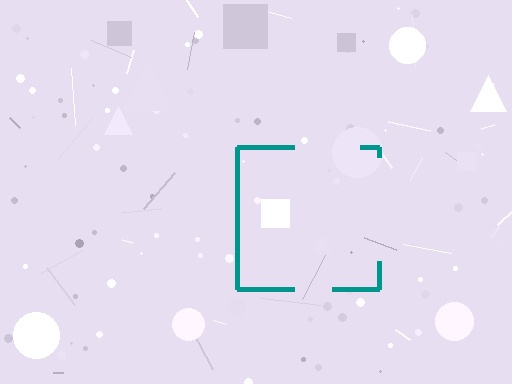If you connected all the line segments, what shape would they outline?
They would outline a square.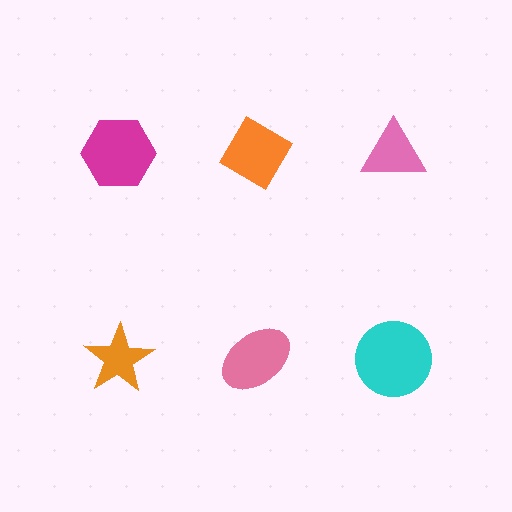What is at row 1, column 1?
A magenta hexagon.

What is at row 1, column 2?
An orange diamond.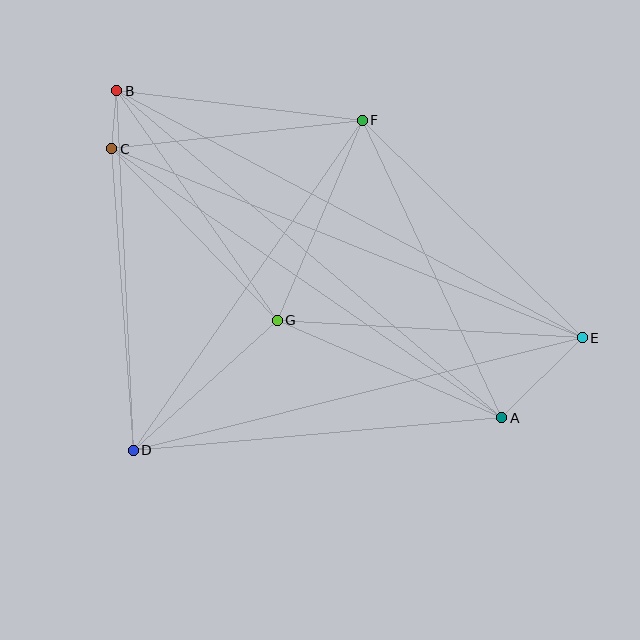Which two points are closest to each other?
Points B and C are closest to each other.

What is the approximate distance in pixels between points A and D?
The distance between A and D is approximately 370 pixels.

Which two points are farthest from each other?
Points B and E are farthest from each other.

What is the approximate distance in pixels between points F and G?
The distance between F and G is approximately 217 pixels.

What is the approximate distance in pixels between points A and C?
The distance between A and C is approximately 473 pixels.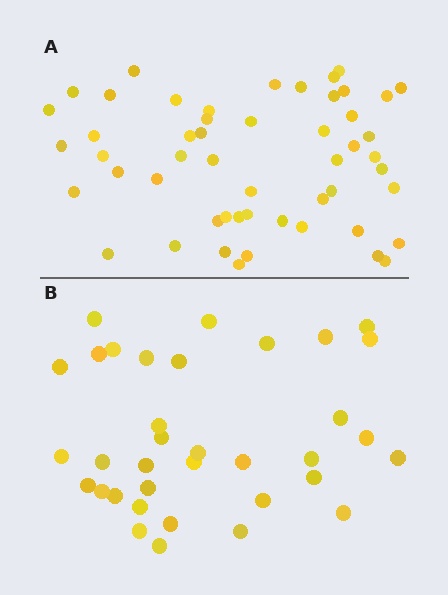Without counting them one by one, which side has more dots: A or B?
Region A (the top region) has more dots.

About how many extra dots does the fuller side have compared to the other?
Region A has approximately 15 more dots than region B.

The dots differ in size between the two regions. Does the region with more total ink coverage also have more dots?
No. Region B has more total ink coverage because its dots are larger, but region A actually contains more individual dots. Total area can be misleading — the number of items is what matters here.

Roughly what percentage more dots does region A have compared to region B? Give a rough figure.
About 50% more.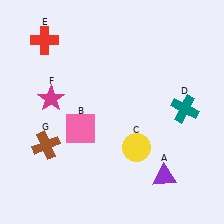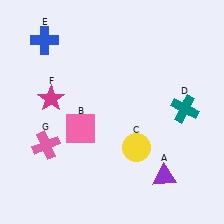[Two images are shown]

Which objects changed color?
E changed from red to blue. G changed from brown to pink.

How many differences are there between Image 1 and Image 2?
There are 2 differences between the two images.